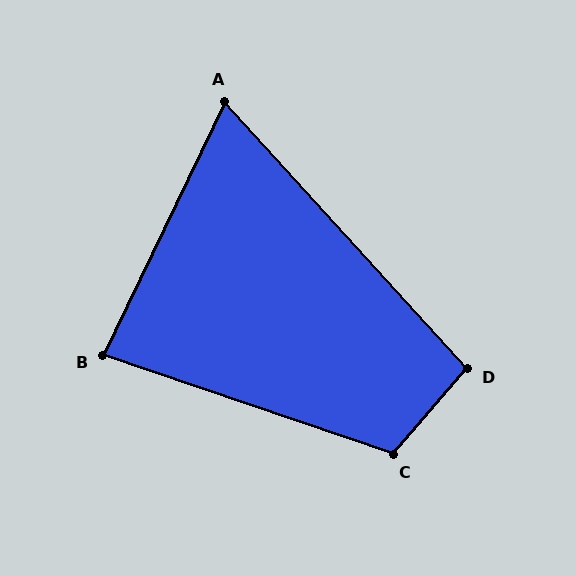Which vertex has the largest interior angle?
C, at approximately 112 degrees.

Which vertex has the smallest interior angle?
A, at approximately 68 degrees.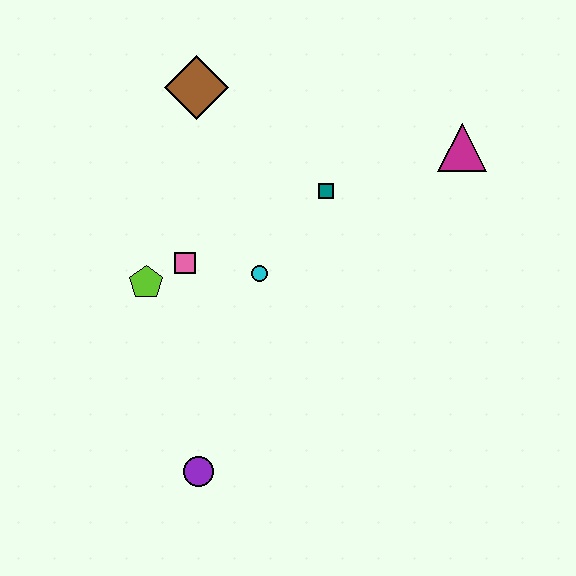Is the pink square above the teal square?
No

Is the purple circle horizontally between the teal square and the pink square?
Yes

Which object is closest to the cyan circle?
The pink square is closest to the cyan circle.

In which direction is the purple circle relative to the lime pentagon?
The purple circle is below the lime pentagon.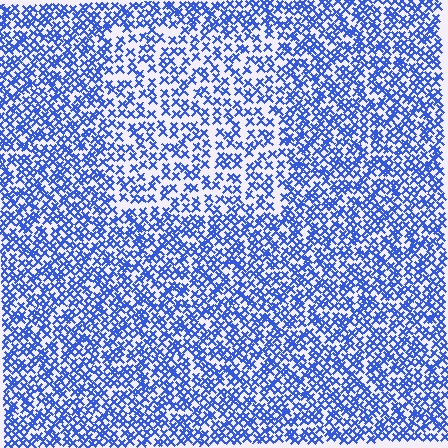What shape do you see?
I see a rectangle.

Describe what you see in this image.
The image contains small blue elements arranged at two different densities. A rectangle-shaped region is visible where the elements are less densely packed than the surrounding area.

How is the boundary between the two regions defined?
The boundary is defined by a change in element density (approximately 1.7x ratio). All elements are the same color, size, and shape.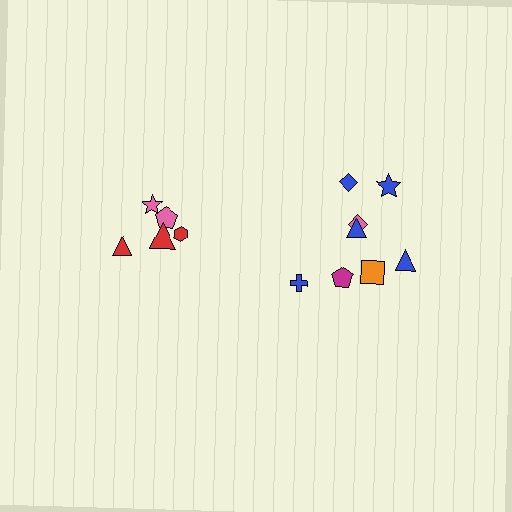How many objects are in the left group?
There are 5 objects.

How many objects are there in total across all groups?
There are 13 objects.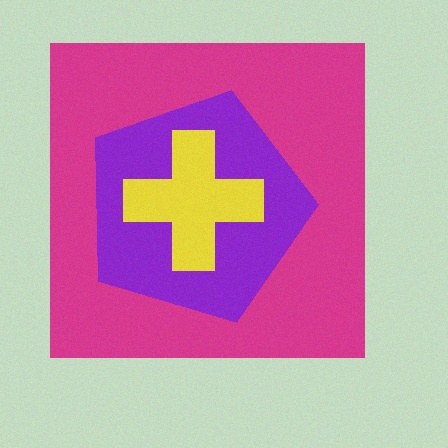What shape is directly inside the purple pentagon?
The yellow cross.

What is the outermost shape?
The magenta square.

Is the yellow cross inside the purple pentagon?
Yes.